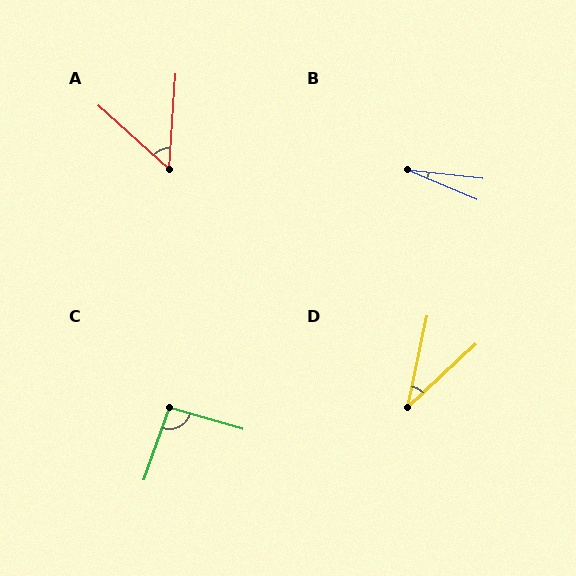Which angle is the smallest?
B, at approximately 17 degrees.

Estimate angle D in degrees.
Approximately 35 degrees.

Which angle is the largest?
C, at approximately 93 degrees.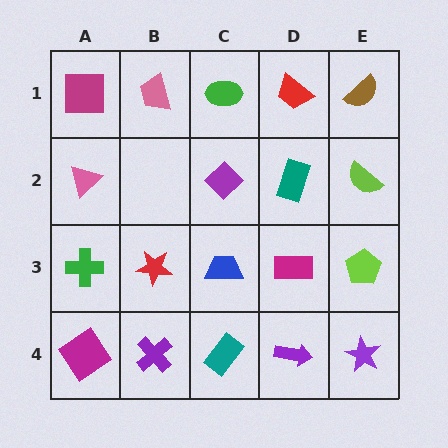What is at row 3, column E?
A lime pentagon.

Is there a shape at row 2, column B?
No, that cell is empty.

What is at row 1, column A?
A magenta square.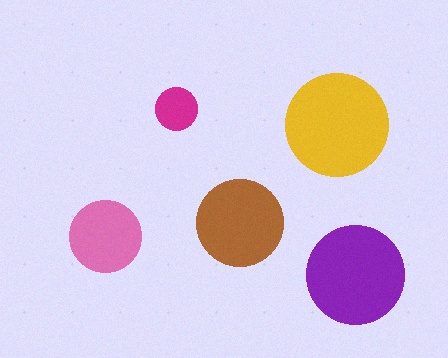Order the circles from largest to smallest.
the yellow one, the purple one, the brown one, the pink one, the magenta one.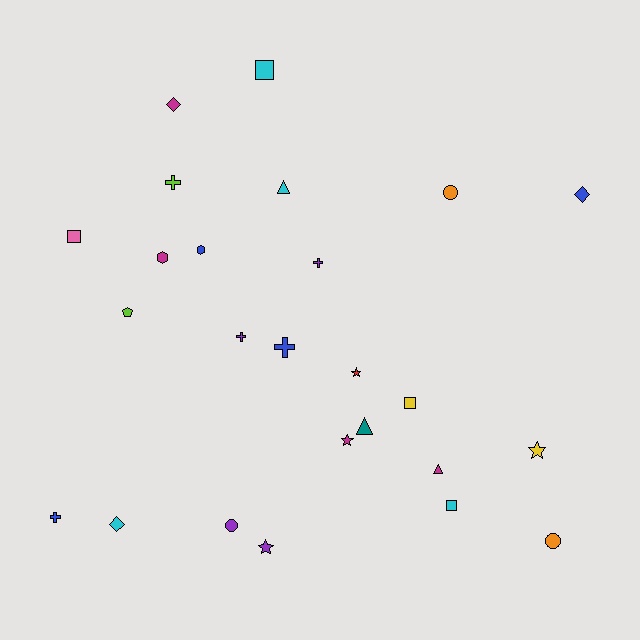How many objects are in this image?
There are 25 objects.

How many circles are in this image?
There are 3 circles.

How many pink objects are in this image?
There is 1 pink object.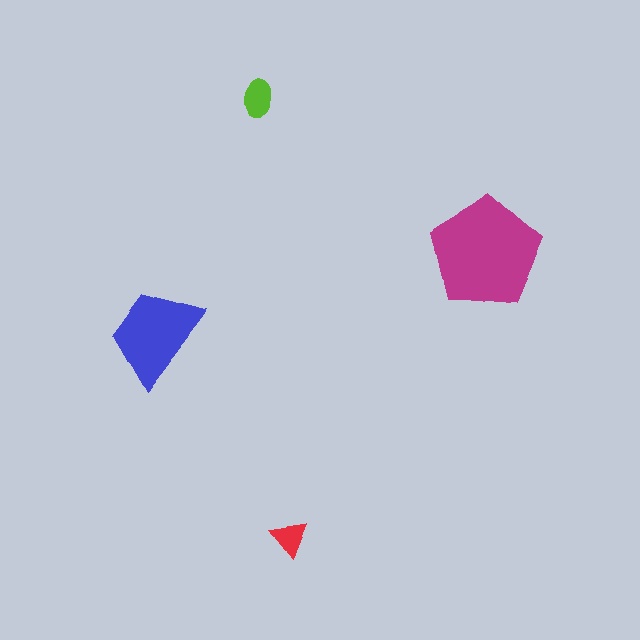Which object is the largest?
The magenta pentagon.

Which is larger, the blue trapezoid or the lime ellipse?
The blue trapezoid.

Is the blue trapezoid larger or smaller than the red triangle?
Larger.